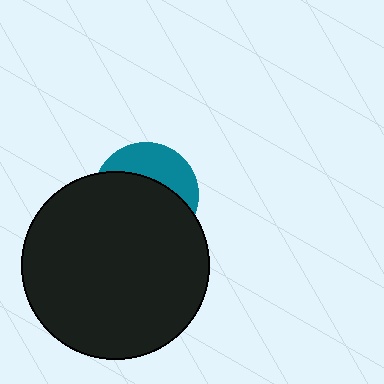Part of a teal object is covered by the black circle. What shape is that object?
It is a circle.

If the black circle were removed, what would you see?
You would see the complete teal circle.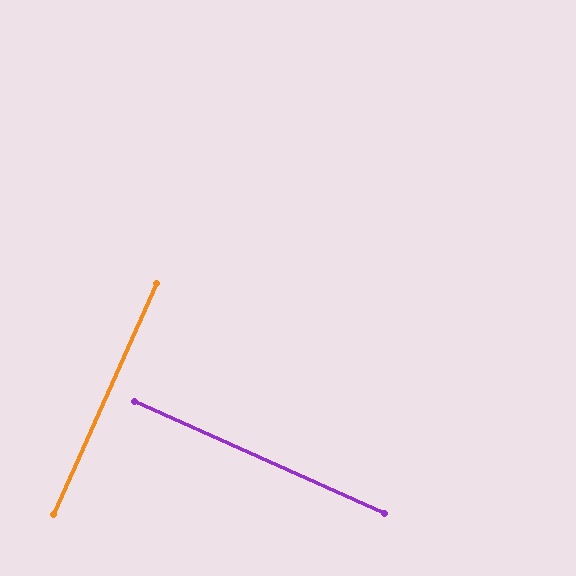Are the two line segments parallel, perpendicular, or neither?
Perpendicular — they meet at approximately 90°.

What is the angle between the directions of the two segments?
Approximately 90 degrees.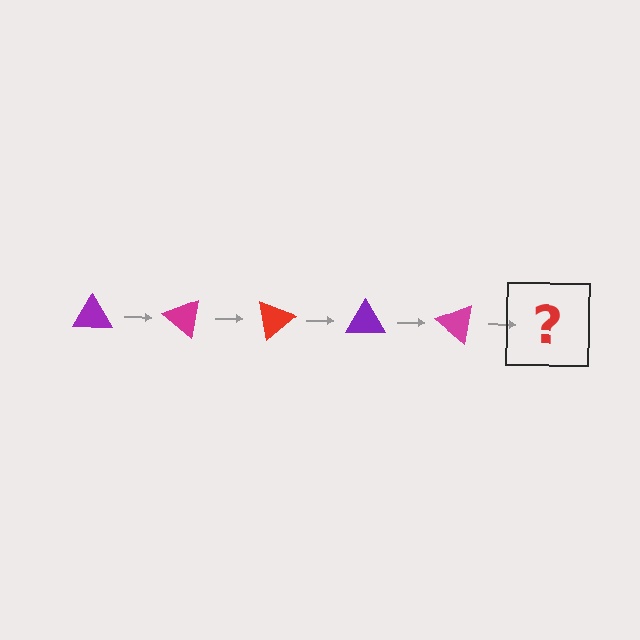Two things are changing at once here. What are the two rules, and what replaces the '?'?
The two rules are that it rotates 40 degrees each step and the color cycles through purple, magenta, and red. The '?' should be a red triangle, rotated 200 degrees from the start.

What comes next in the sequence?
The next element should be a red triangle, rotated 200 degrees from the start.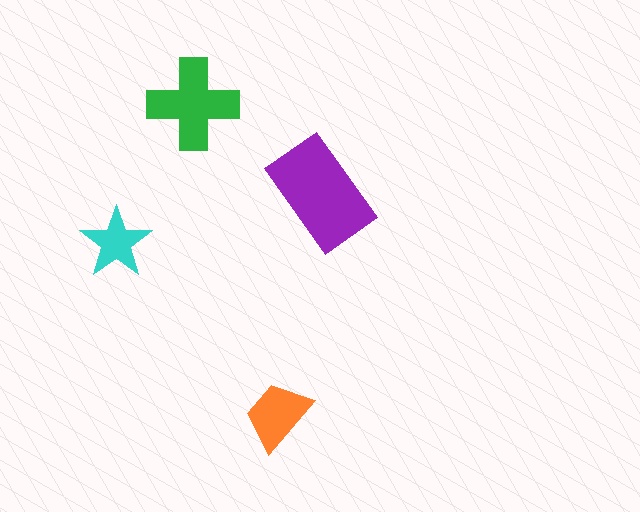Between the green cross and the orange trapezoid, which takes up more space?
The green cross.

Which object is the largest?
The purple rectangle.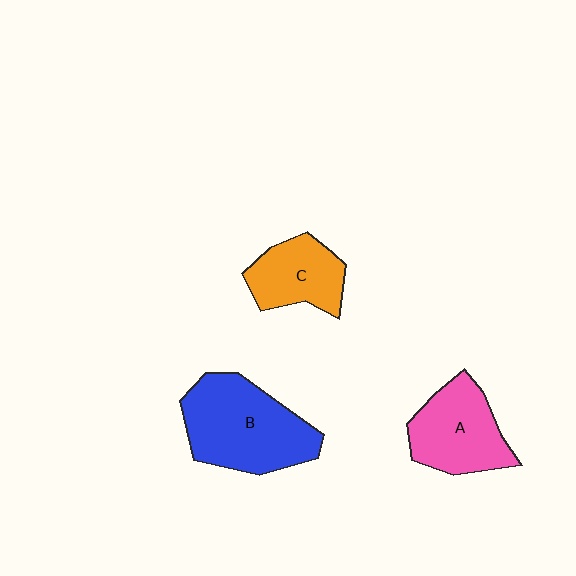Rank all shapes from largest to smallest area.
From largest to smallest: B (blue), A (pink), C (orange).